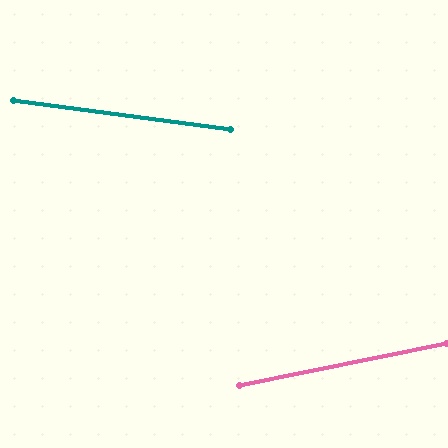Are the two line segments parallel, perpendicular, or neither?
Neither parallel nor perpendicular — they differ by about 19°.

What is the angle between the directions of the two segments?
Approximately 19 degrees.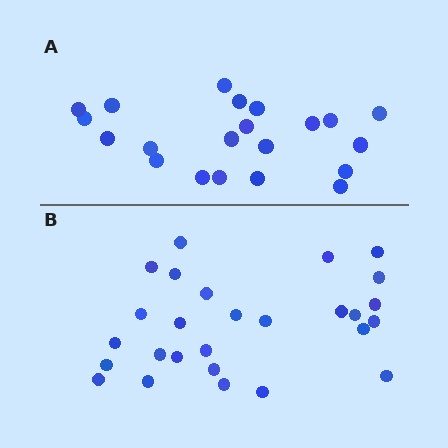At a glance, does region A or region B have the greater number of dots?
Region B (the bottom region) has more dots.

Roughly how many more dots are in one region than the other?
Region B has about 6 more dots than region A.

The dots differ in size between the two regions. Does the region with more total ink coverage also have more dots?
No. Region A has more total ink coverage because its dots are larger, but region B actually contains more individual dots. Total area can be misleading — the number of items is what matters here.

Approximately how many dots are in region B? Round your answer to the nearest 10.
About 30 dots. (The exact count is 27, which rounds to 30.)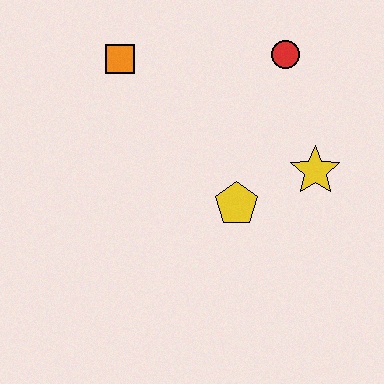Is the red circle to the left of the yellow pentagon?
No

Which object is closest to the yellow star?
The yellow pentagon is closest to the yellow star.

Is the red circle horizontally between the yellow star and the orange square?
Yes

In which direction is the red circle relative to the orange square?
The red circle is to the right of the orange square.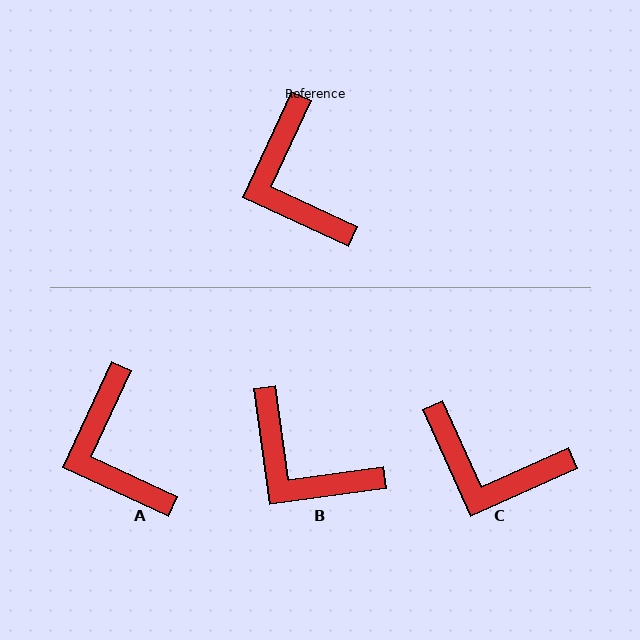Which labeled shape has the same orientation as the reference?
A.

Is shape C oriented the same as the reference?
No, it is off by about 49 degrees.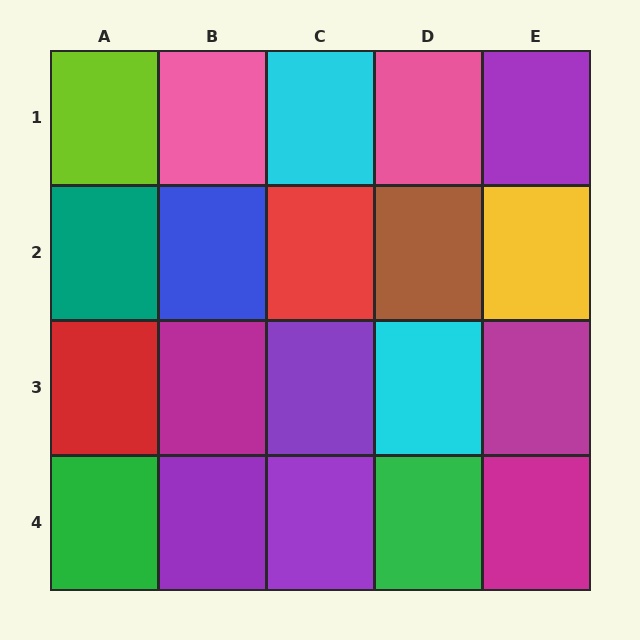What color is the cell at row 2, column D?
Brown.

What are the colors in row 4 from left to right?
Green, purple, purple, green, magenta.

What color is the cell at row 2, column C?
Red.